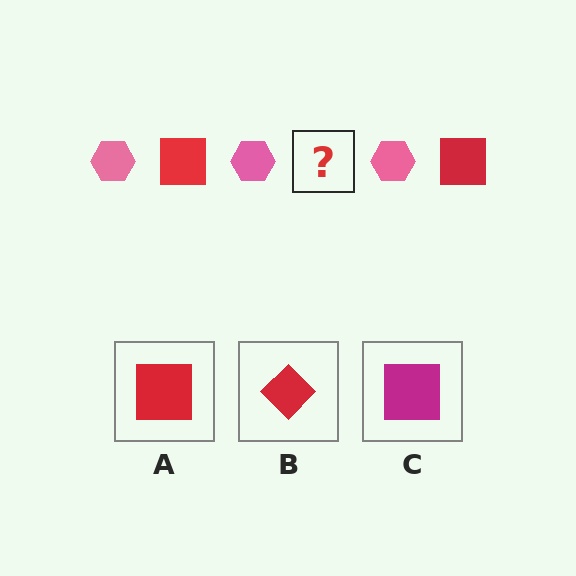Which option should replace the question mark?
Option A.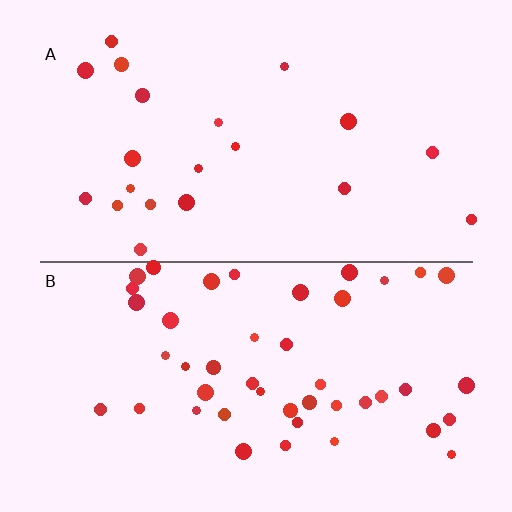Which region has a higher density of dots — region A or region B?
B (the bottom).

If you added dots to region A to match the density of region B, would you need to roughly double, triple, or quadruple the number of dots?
Approximately double.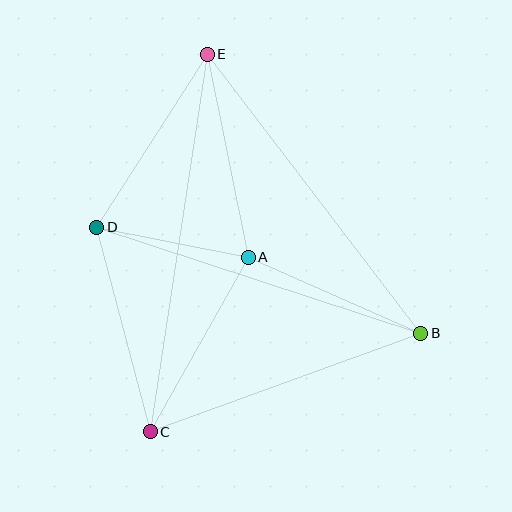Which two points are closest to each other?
Points A and D are closest to each other.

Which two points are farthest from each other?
Points C and E are farthest from each other.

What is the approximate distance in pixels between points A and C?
The distance between A and C is approximately 200 pixels.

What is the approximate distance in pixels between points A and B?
The distance between A and B is approximately 188 pixels.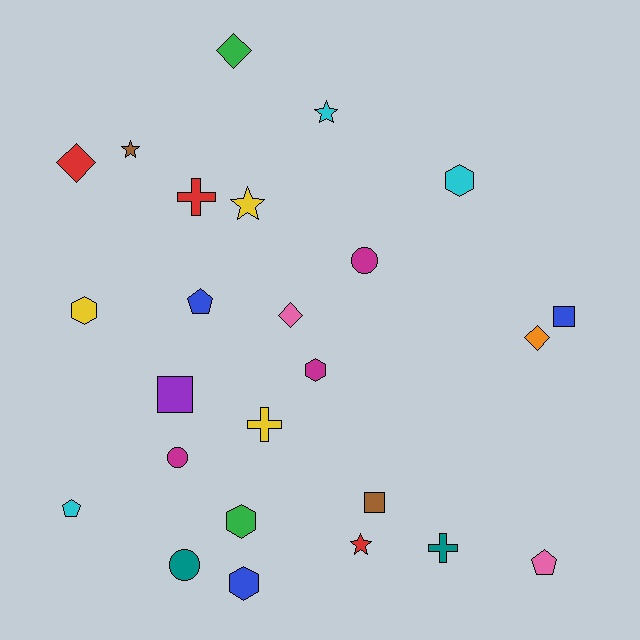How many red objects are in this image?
There are 3 red objects.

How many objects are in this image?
There are 25 objects.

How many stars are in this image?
There are 4 stars.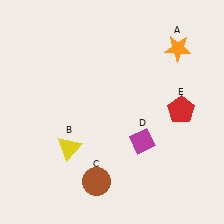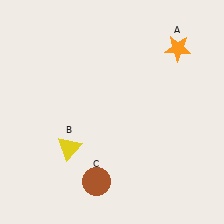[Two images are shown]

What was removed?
The magenta diamond (D), the red pentagon (E) were removed in Image 2.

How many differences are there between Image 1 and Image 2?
There are 2 differences between the two images.